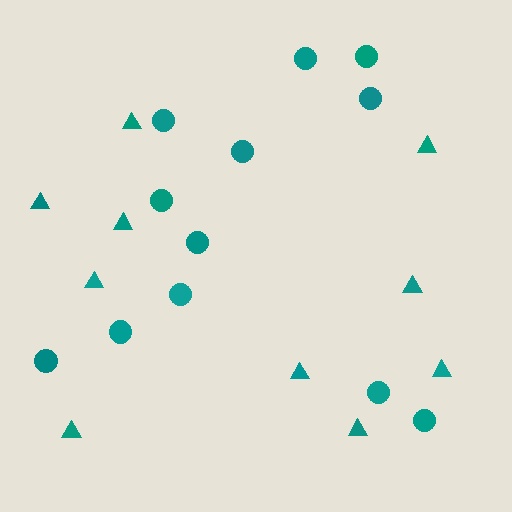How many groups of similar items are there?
There are 2 groups: one group of circles (12) and one group of triangles (10).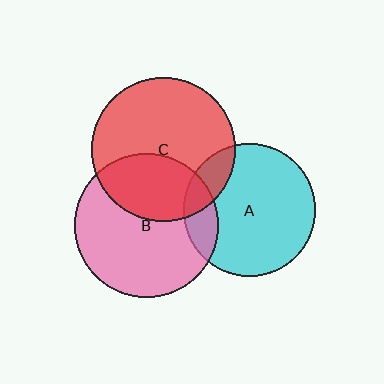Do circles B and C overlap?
Yes.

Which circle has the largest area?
Circle B (pink).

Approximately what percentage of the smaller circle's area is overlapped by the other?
Approximately 35%.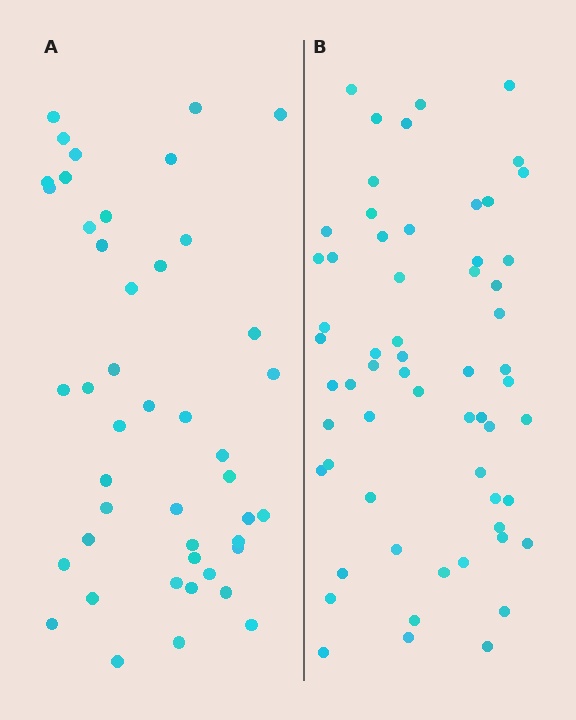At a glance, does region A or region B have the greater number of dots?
Region B (the right region) has more dots.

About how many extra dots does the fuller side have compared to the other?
Region B has approximately 15 more dots than region A.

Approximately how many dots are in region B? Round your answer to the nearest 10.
About 60 dots.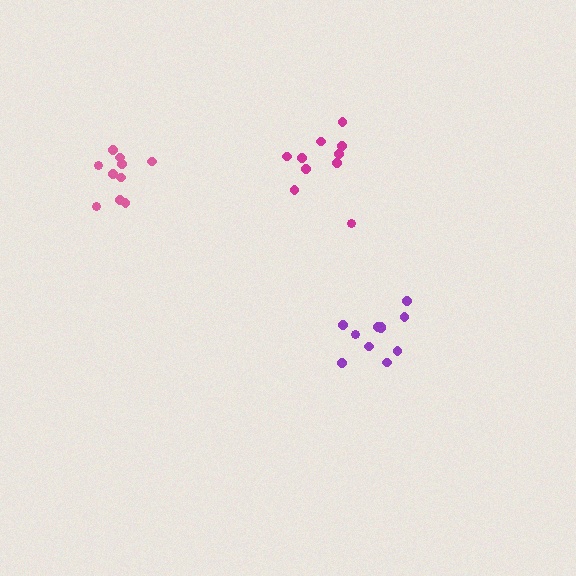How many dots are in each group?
Group 1: 11 dots, Group 2: 10 dots, Group 3: 10 dots (31 total).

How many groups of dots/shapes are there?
There are 3 groups.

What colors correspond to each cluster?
The clusters are colored: purple, magenta, pink.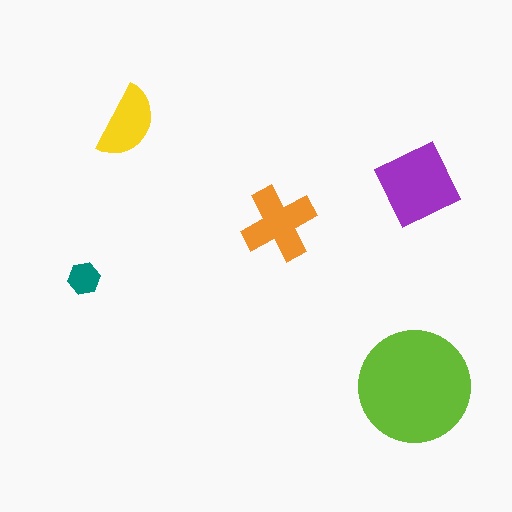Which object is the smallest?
The teal hexagon.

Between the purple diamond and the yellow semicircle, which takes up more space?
The purple diamond.